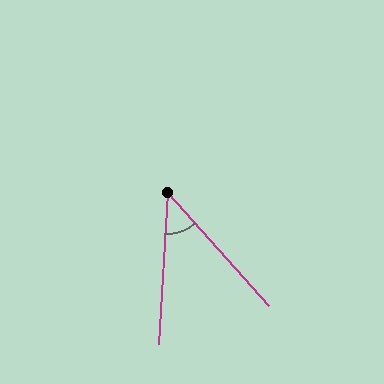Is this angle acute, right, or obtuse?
It is acute.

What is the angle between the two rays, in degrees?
Approximately 45 degrees.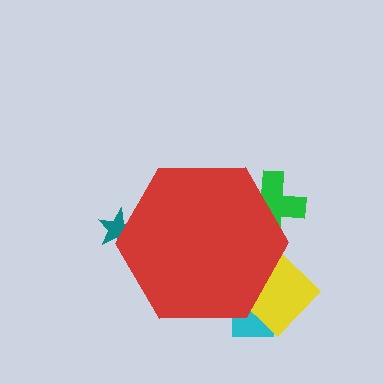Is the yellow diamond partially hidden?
Yes, the yellow diamond is partially hidden behind the red hexagon.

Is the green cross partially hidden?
Yes, the green cross is partially hidden behind the red hexagon.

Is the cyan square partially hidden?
Yes, the cyan square is partially hidden behind the red hexagon.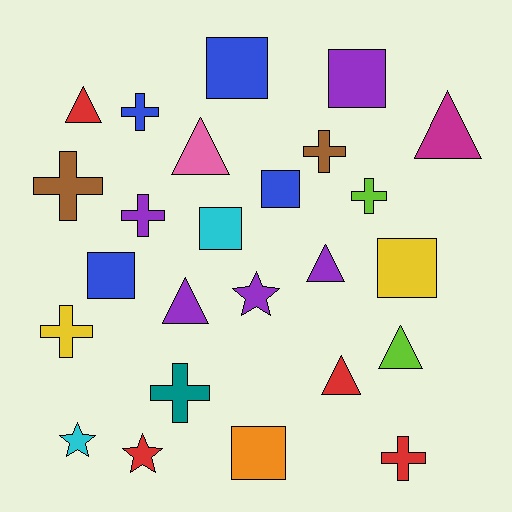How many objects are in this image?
There are 25 objects.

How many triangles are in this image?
There are 7 triangles.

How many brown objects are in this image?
There are 2 brown objects.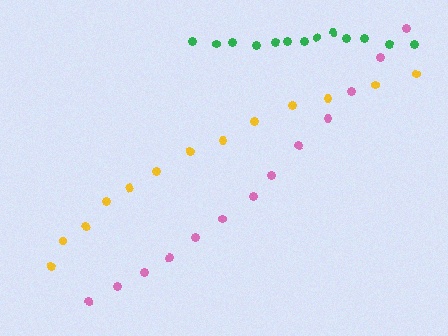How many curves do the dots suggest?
There are 3 distinct paths.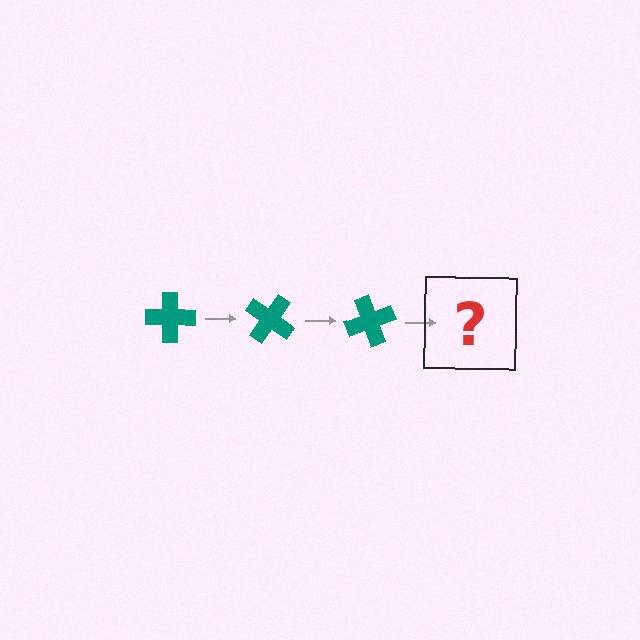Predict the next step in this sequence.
The next step is a teal cross rotated 105 degrees.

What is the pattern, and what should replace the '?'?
The pattern is that the cross rotates 35 degrees each step. The '?' should be a teal cross rotated 105 degrees.